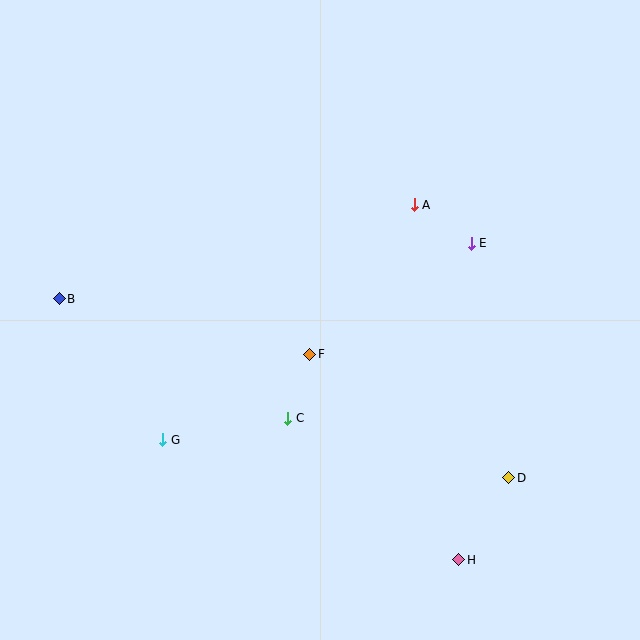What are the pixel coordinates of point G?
Point G is at (163, 440).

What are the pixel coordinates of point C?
Point C is at (288, 418).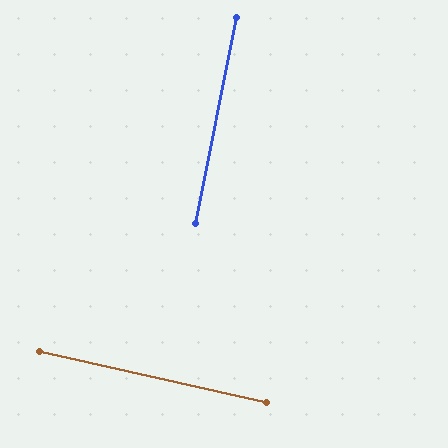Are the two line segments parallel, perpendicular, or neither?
Perpendicular — they meet at approximately 89°.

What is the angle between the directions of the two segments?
Approximately 89 degrees.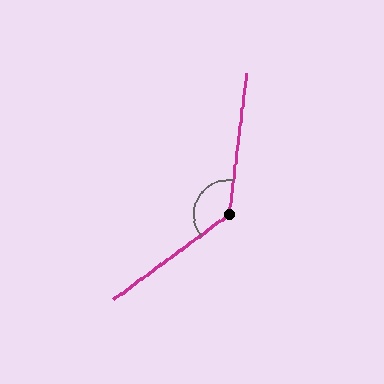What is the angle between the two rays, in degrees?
Approximately 133 degrees.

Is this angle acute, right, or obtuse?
It is obtuse.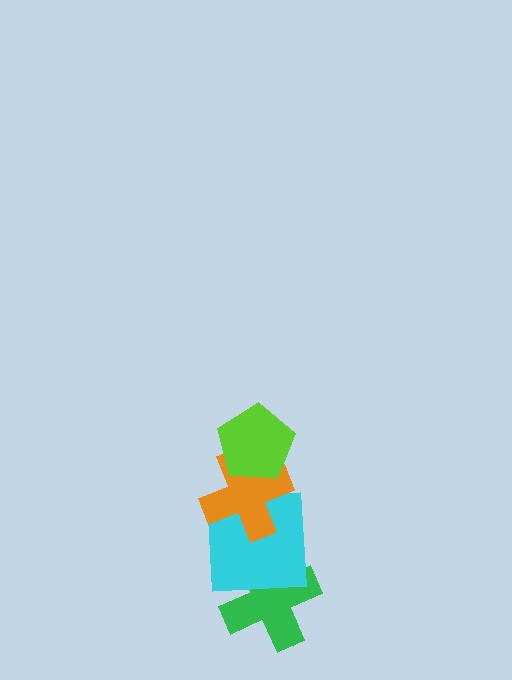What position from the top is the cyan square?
The cyan square is 3rd from the top.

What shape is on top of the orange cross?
The lime pentagon is on top of the orange cross.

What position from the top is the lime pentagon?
The lime pentagon is 1st from the top.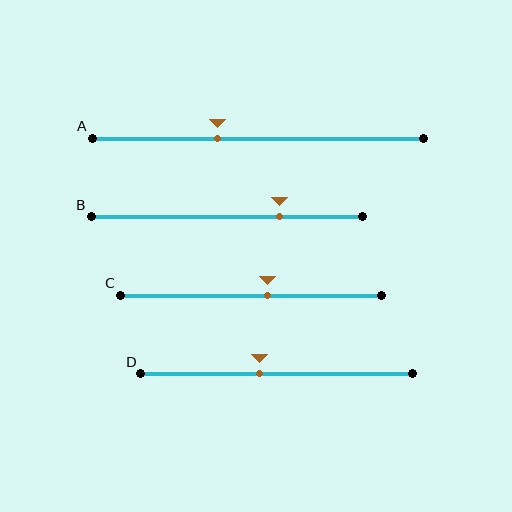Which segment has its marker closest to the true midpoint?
Segment D has its marker closest to the true midpoint.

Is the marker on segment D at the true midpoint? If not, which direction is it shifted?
No, the marker on segment D is shifted to the left by about 6% of the segment length.